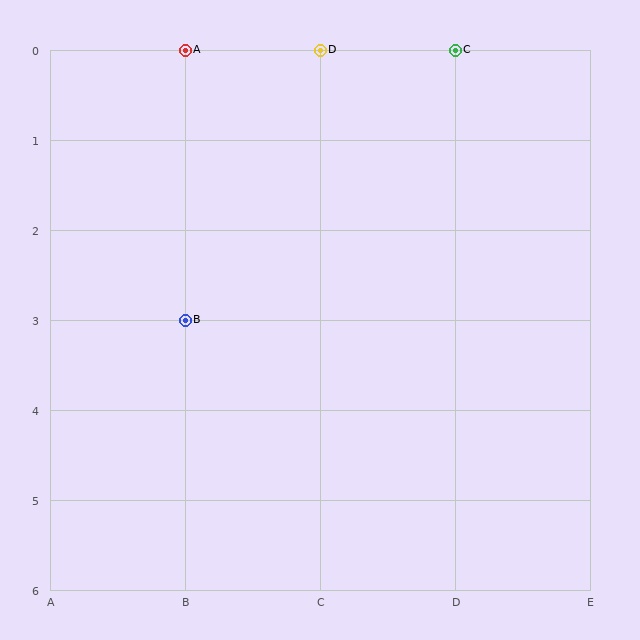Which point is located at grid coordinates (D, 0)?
Point C is at (D, 0).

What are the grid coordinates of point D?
Point D is at grid coordinates (C, 0).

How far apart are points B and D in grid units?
Points B and D are 1 column and 3 rows apart (about 3.2 grid units diagonally).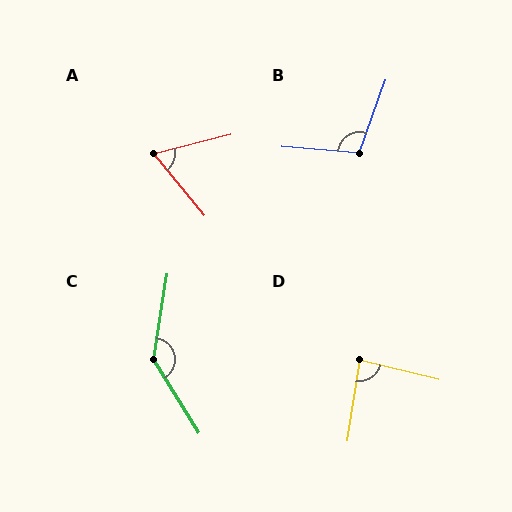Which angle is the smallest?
A, at approximately 65 degrees.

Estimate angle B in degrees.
Approximately 106 degrees.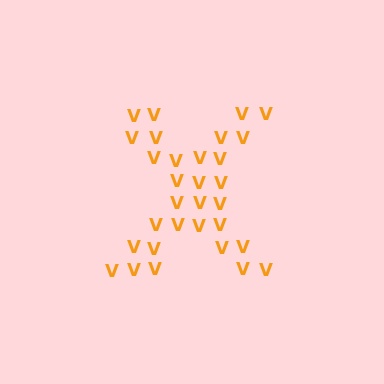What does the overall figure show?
The overall figure shows the letter X.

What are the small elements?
The small elements are letter V's.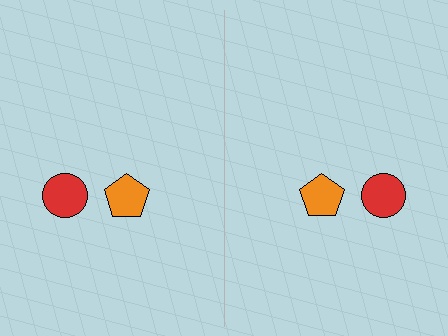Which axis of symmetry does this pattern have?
The pattern has a vertical axis of symmetry running through the center of the image.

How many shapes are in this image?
There are 4 shapes in this image.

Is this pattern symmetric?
Yes, this pattern has bilateral (reflection) symmetry.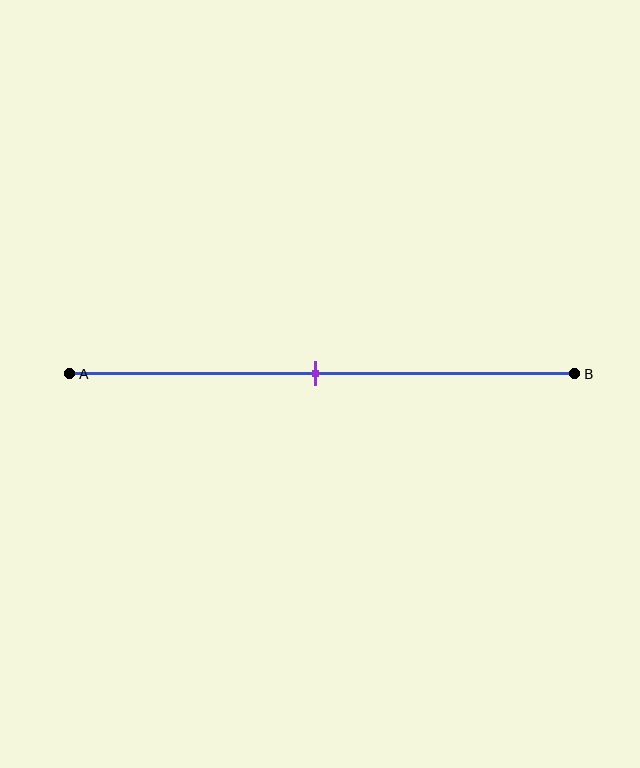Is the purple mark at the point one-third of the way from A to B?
No, the mark is at about 50% from A, not at the 33% one-third point.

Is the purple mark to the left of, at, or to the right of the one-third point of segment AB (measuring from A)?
The purple mark is to the right of the one-third point of segment AB.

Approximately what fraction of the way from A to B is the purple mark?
The purple mark is approximately 50% of the way from A to B.